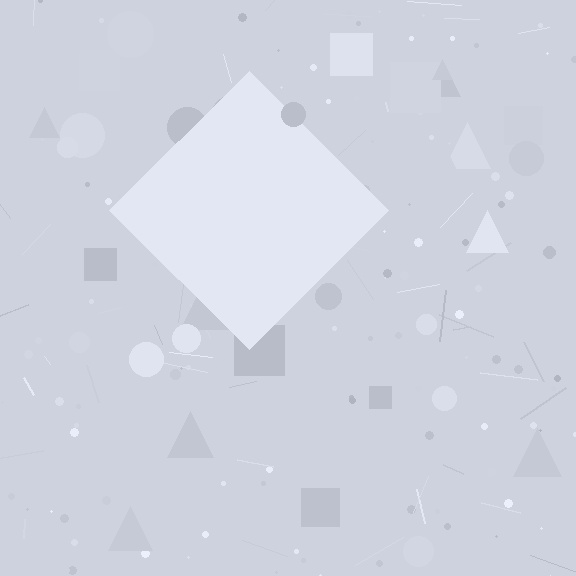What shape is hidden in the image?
A diamond is hidden in the image.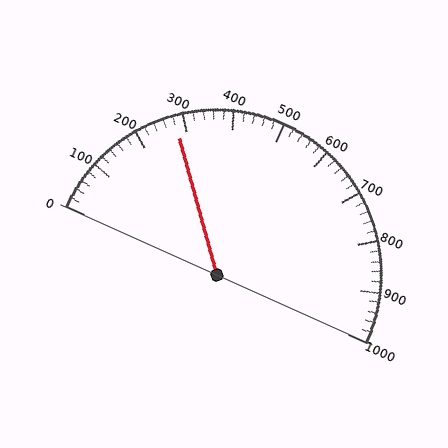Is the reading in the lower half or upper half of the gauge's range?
The reading is in the lower half of the range (0 to 1000).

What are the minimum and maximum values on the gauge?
The gauge ranges from 0 to 1000.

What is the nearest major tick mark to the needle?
The nearest major tick mark is 300.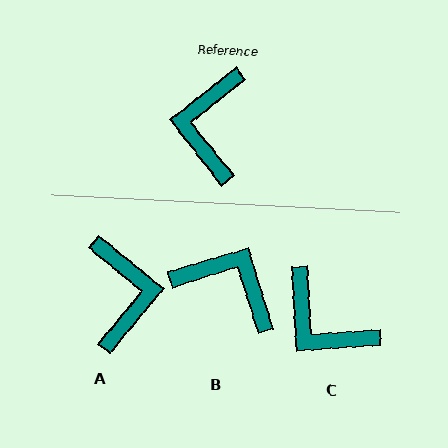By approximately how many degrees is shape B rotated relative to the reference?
Approximately 111 degrees clockwise.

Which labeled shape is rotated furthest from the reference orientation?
A, about 168 degrees away.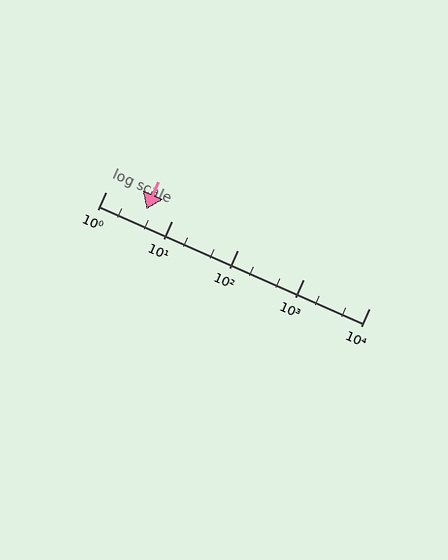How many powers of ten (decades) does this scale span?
The scale spans 4 decades, from 1 to 10000.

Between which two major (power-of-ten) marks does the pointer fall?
The pointer is between 1 and 10.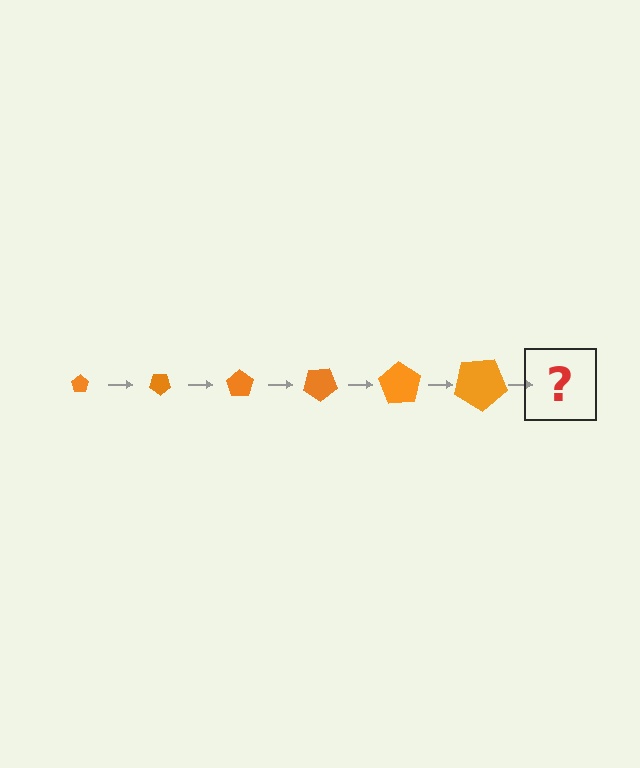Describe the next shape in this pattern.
It should be a pentagon, larger than the previous one and rotated 210 degrees from the start.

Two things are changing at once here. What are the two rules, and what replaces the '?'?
The two rules are that the pentagon grows larger each step and it rotates 35 degrees each step. The '?' should be a pentagon, larger than the previous one and rotated 210 degrees from the start.